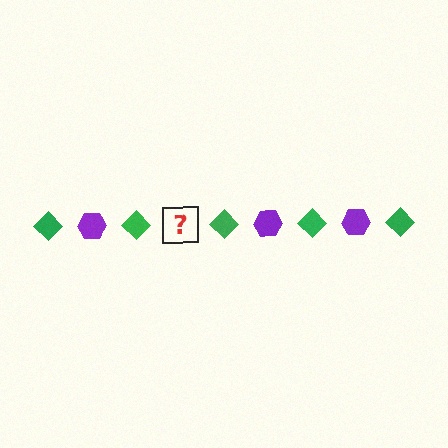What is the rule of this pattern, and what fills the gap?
The rule is that the pattern alternates between green diamond and purple hexagon. The gap should be filled with a purple hexagon.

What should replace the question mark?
The question mark should be replaced with a purple hexagon.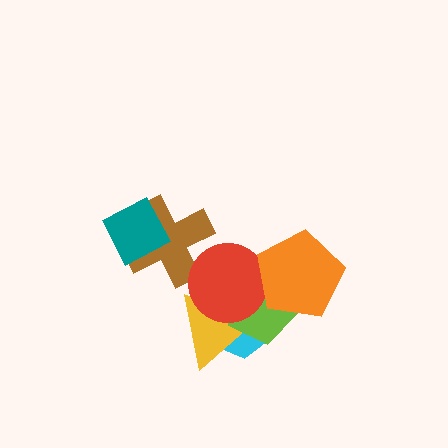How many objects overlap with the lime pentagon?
4 objects overlap with the lime pentagon.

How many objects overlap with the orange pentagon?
3 objects overlap with the orange pentagon.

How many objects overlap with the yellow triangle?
3 objects overlap with the yellow triangle.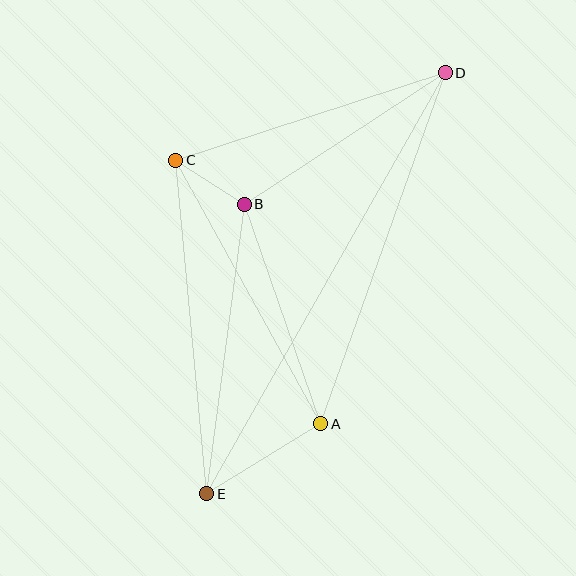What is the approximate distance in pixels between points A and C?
The distance between A and C is approximately 301 pixels.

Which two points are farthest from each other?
Points D and E are farthest from each other.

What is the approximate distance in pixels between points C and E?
The distance between C and E is approximately 335 pixels.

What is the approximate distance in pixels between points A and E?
The distance between A and E is approximately 134 pixels.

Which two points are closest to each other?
Points B and C are closest to each other.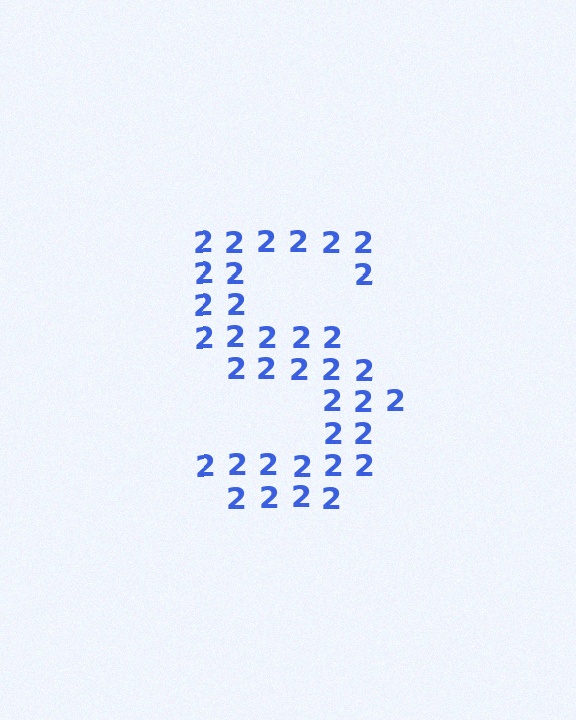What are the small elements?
The small elements are digit 2's.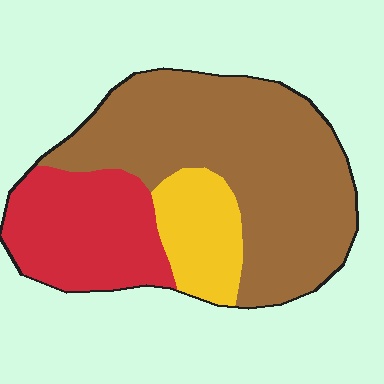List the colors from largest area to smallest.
From largest to smallest: brown, red, yellow.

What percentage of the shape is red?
Red covers roughly 25% of the shape.